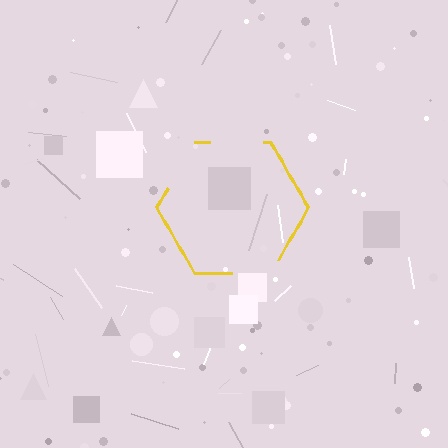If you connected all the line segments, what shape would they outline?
They would outline a hexagon.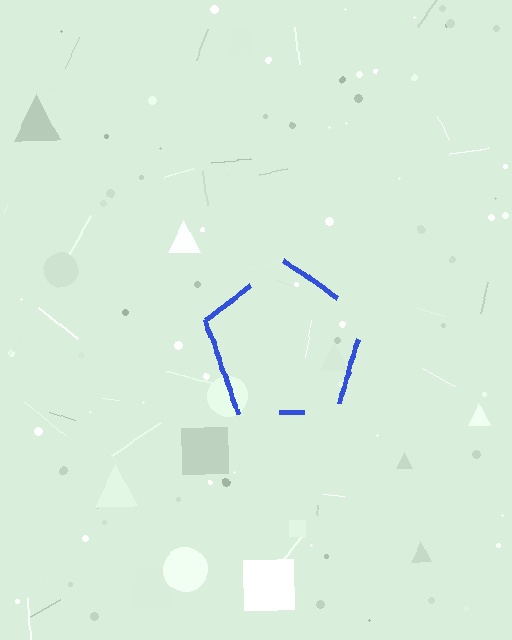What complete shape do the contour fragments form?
The contour fragments form a pentagon.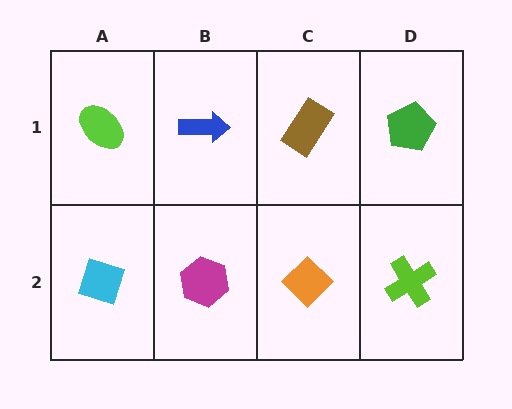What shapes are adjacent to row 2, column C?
A brown rectangle (row 1, column C), a magenta hexagon (row 2, column B), a lime cross (row 2, column D).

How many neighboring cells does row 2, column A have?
2.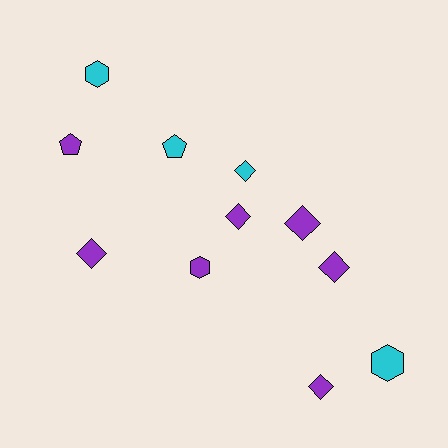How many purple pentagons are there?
There is 1 purple pentagon.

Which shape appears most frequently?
Diamond, with 6 objects.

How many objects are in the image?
There are 11 objects.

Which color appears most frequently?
Purple, with 7 objects.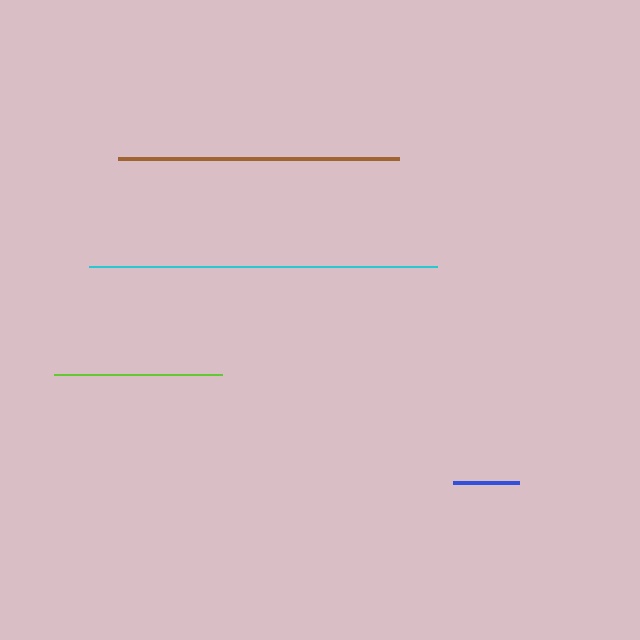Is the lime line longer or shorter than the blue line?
The lime line is longer than the blue line.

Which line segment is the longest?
The cyan line is the longest at approximately 348 pixels.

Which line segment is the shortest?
The blue line is the shortest at approximately 66 pixels.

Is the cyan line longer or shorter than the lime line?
The cyan line is longer than the lime line.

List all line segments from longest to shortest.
From longest to shortest: cyan, brown, lime, blue.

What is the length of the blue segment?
The blue segment is approximately 66 pixels long.